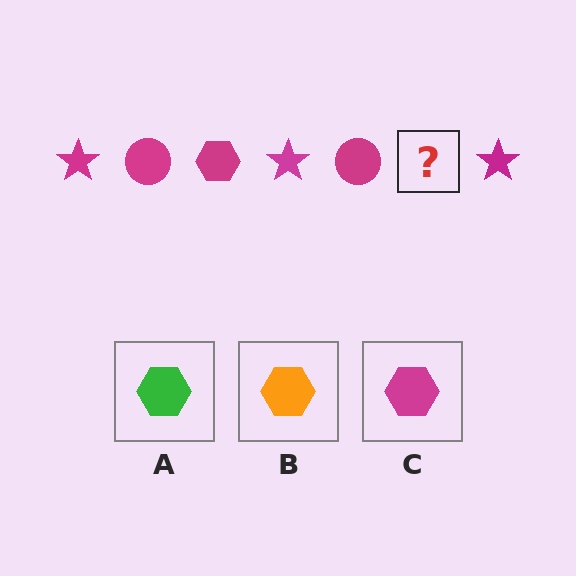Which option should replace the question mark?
Option C.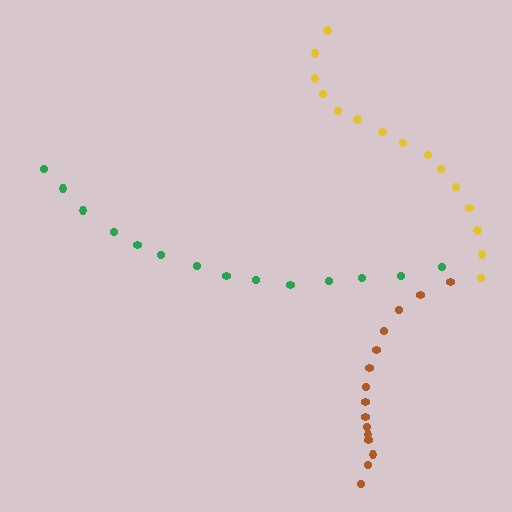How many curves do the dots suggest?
There are 3 distinct paths.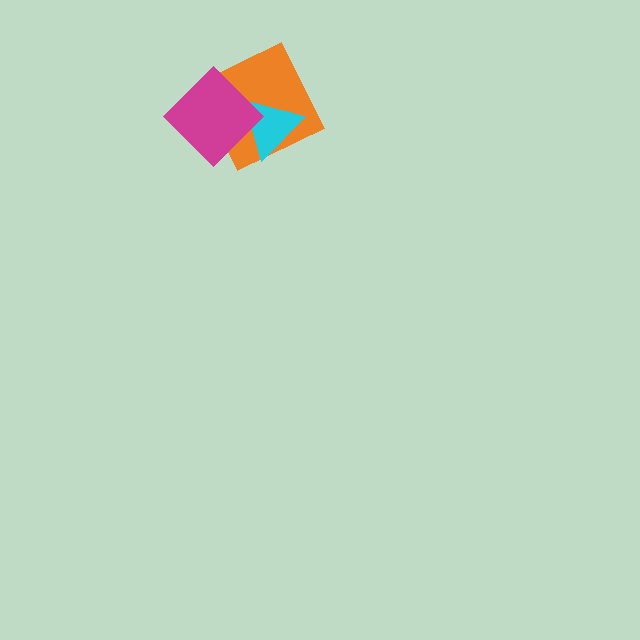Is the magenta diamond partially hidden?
No, no other shape covers it.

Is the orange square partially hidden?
Yes, it is partially covered by another shape.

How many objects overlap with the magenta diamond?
2 objects overlap with the magenta diamond.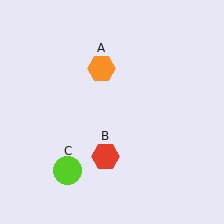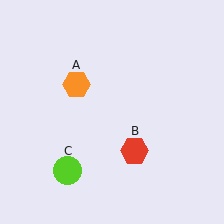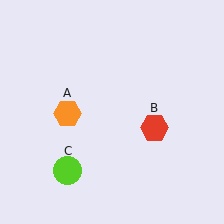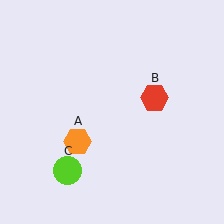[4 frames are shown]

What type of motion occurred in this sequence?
The orange hexagon (object A), red hexagon (object B) rotated counterclockwise around the center of the scene.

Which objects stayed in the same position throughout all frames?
Lime circle (object C) remained stationary.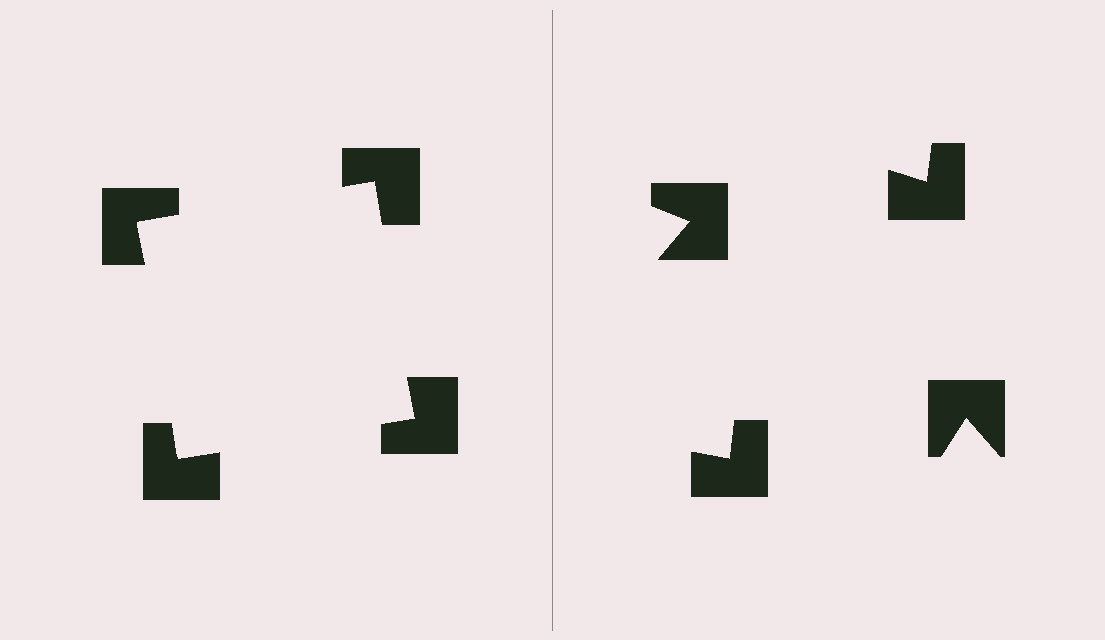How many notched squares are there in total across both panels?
8 — 4 on each side.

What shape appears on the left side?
An illusory square.